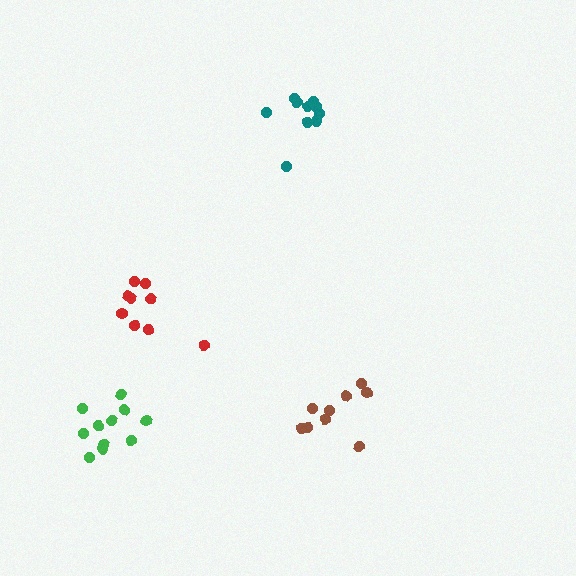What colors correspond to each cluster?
The clusters are colored: brown, teal, green, red.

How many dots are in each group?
Group 1: 9 dots, Group 2: 10 dots, Group 3: 11 dots, Group 4: 9 dots (39 total).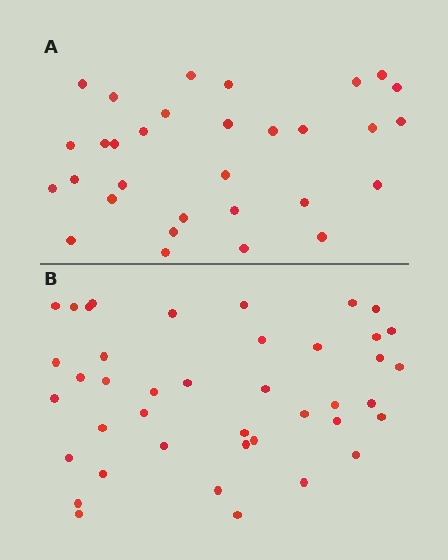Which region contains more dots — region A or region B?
Region B (the bottom region) has more dots.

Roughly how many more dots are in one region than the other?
Region B has roughly 10 or so more dots than region A.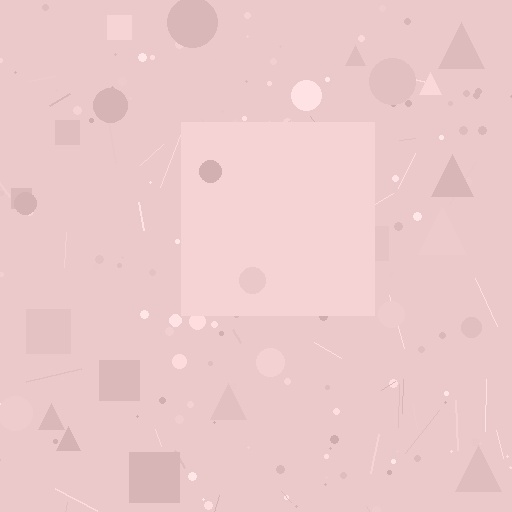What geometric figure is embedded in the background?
A square is embedded in the background.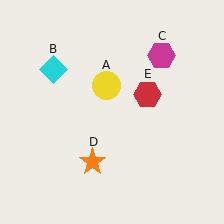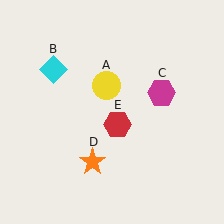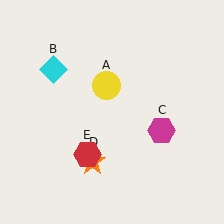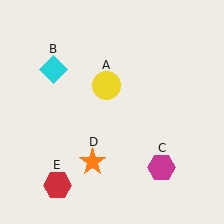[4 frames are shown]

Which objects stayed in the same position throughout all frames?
Yellow circle (object A) and cyan diamond (object B) and orange star (object D) remained stationary.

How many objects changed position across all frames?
2 objects changed position: magenta hexagon (object C), red hexagon (object E).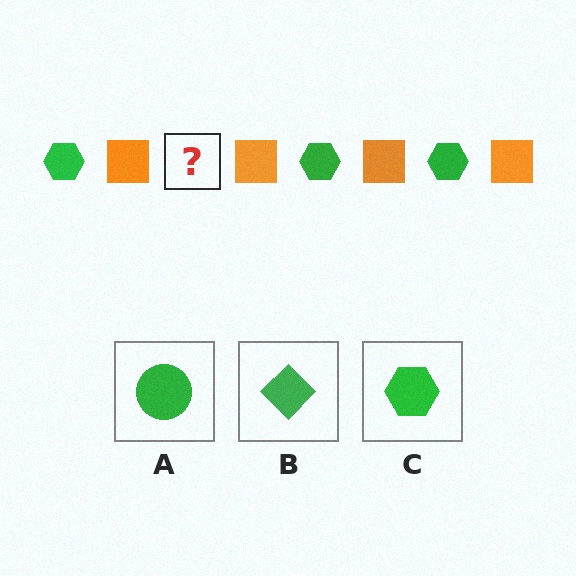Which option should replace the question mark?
Option C.